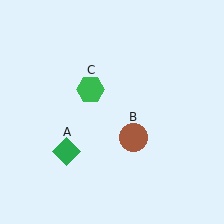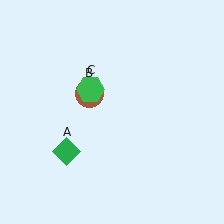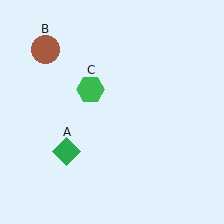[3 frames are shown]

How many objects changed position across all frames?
1 object changed position: brown circle (object B).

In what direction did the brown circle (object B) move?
The brown circle (object B) moved up and to the left.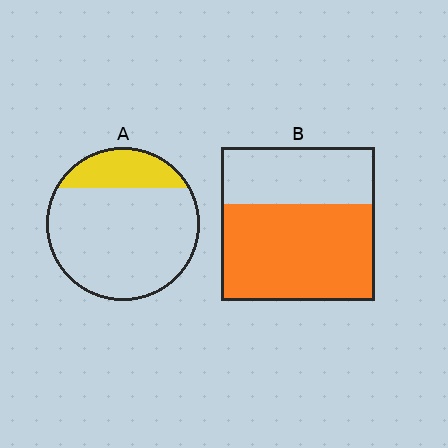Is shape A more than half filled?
No.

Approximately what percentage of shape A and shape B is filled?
A is approximately 20% and B is approximately 65%.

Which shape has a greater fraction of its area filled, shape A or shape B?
Shape B.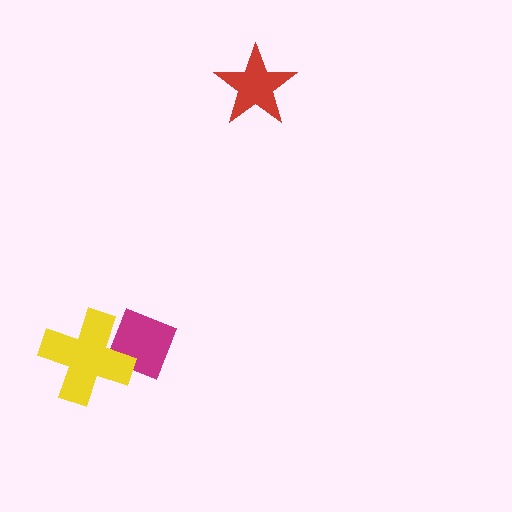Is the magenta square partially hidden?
Yes, it is partially covered by another shape.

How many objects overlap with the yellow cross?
1 object overlaps with the yellow cross.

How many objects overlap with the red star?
0 objects overlap with the red star.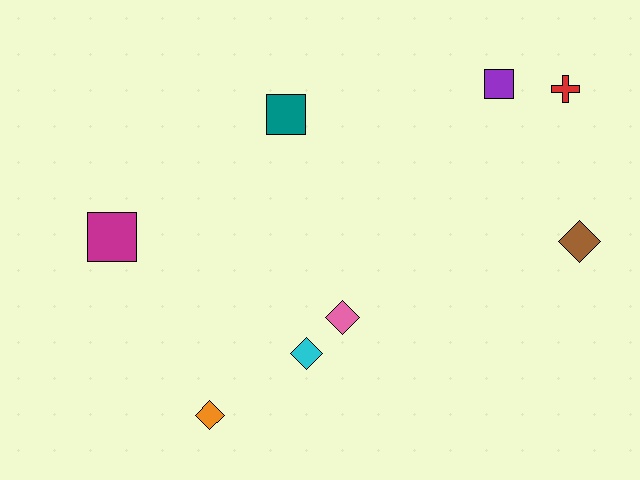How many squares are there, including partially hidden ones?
There are 3 squares.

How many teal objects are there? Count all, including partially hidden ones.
There is 1 teal object.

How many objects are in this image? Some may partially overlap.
There are 8 objects.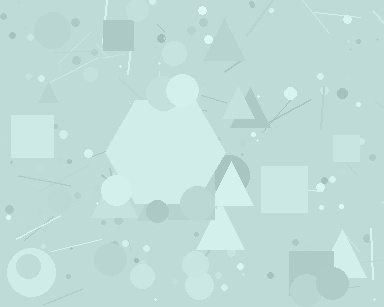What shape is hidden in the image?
A hexagon is hidden in the image.